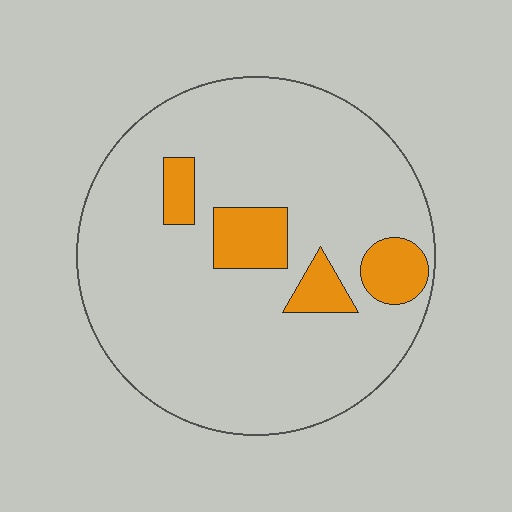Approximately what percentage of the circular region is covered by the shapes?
Approximately 15%.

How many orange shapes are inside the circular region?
4.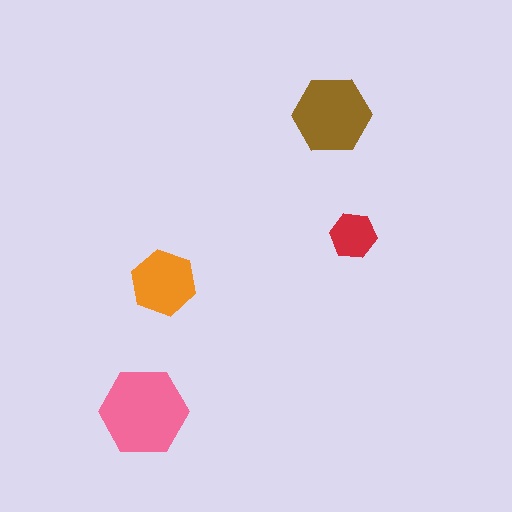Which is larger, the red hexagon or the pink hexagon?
The pink one.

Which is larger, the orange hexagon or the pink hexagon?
The pink one.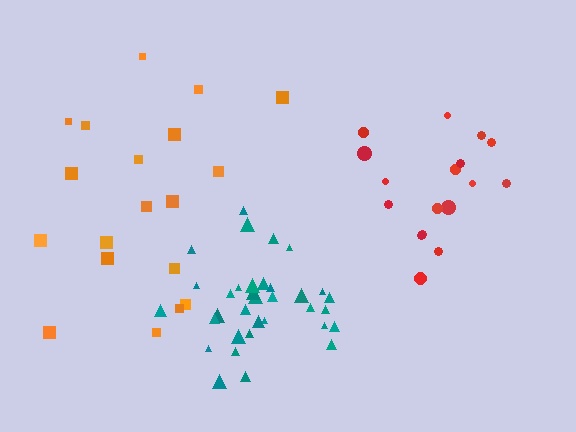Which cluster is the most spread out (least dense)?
Orange.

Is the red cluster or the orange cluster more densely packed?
Red.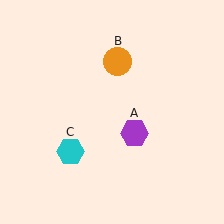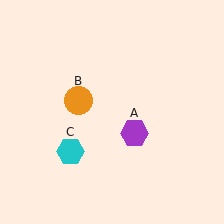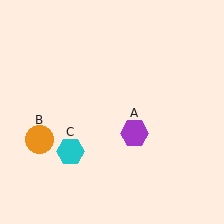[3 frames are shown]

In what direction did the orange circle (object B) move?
The orange circle (object B) moved down and to the left.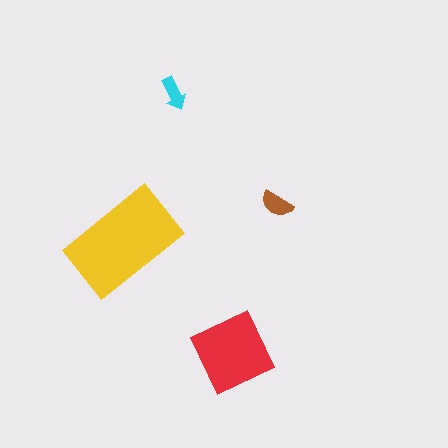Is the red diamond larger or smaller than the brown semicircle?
Larger.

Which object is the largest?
The yellow rectangle.